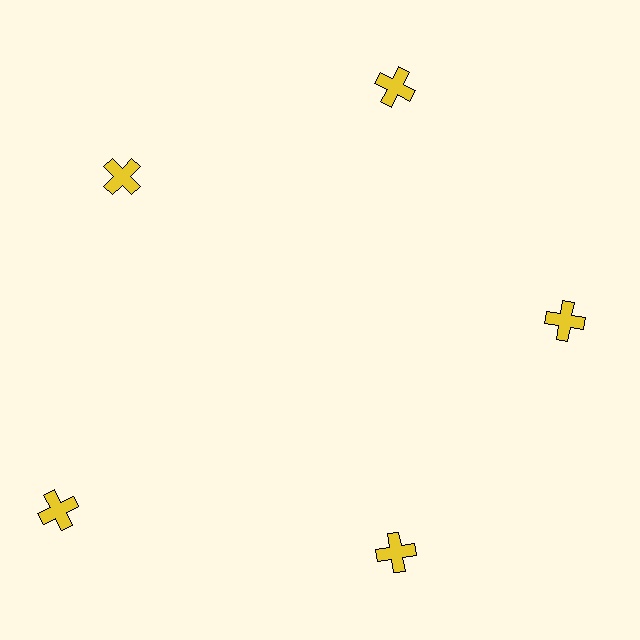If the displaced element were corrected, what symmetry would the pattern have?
It would have 5-fold rotational symmetry — the pattern would map onto itself every 72 degrees.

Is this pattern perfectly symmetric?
No. The 5 yellow crosses are arranged in a ring, but one element near the 8 o'clock position is pushed outward from the center, breaking the 5-fold rotational symmetry.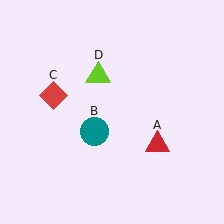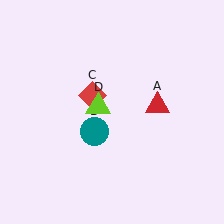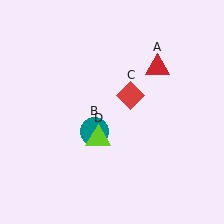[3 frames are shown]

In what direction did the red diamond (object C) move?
The red diamond (object C) moved right.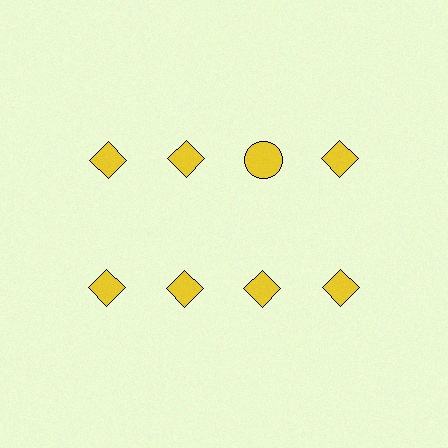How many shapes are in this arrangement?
There are 8 shapes arranged in a grid pattern.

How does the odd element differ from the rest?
It has a different shape: circle instead of diamond.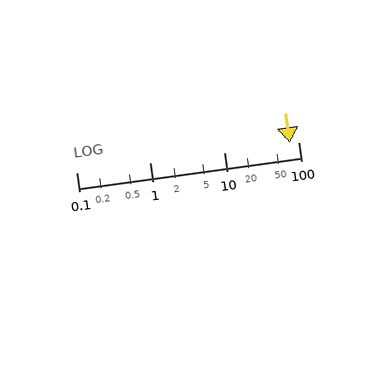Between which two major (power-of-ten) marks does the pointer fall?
The pointer is between 10 and 100.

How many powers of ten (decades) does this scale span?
The scale spans 3 decades, from 0.1 to 100.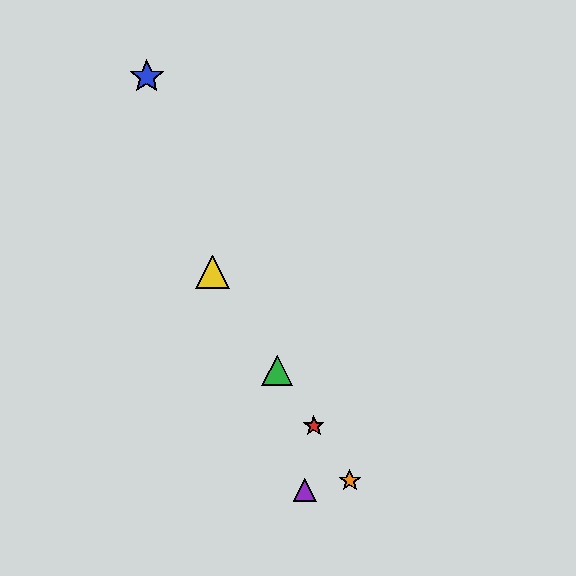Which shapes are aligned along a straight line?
The red star, the green triangle, the yellow triangle, the orange star are aligned along a straight line.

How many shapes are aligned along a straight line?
4 shapes (the red star, the green triangle, the yellow triangle, the orange star) are aligned along a straight line.